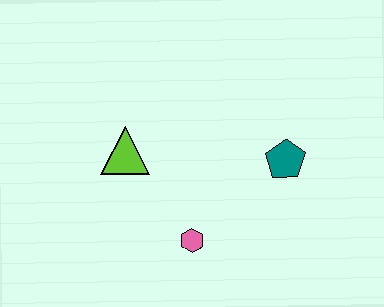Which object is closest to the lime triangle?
The pink hexagon is closest to the lime triangle.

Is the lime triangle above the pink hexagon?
Yes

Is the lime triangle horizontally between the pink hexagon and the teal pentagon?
No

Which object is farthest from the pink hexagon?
The teal pentagon is farthest from the pink hexagon.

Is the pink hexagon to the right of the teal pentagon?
No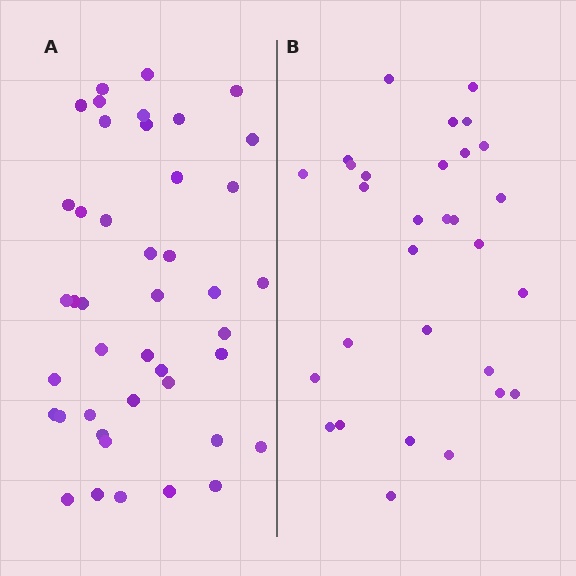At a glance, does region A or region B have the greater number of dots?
Region A (the left region) has more dots.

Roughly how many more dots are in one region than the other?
Region A has approximately 15 more dots than region B.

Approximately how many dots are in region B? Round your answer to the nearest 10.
About 30 dots.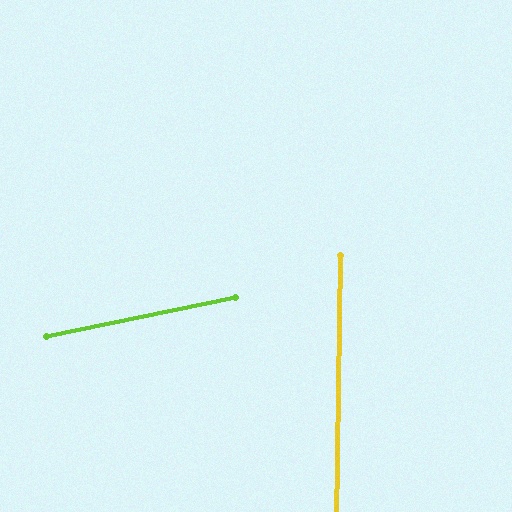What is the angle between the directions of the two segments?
Approximately 78 degrees.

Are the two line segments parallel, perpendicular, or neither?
Neither parallel nor perpendicular — they differ by about 78°.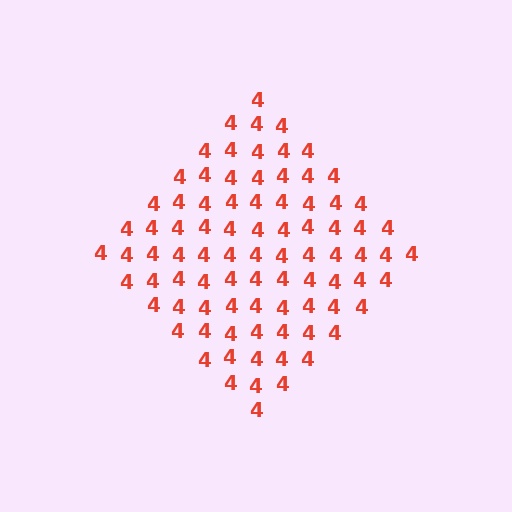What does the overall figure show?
The overall figure shows a diamond.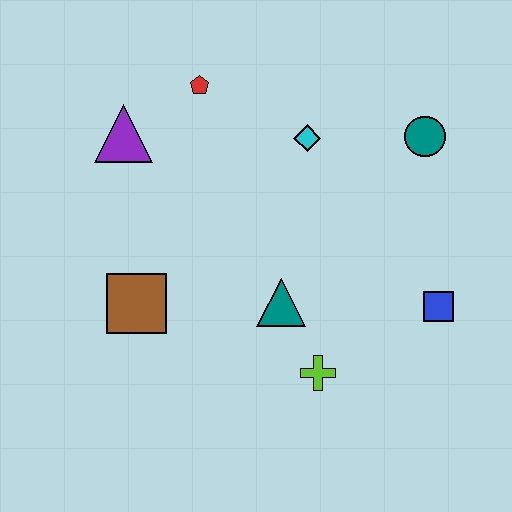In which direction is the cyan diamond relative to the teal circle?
The cyan diamond is to the left of the teal circle.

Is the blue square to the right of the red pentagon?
Yes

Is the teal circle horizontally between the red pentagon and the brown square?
No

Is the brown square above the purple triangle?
No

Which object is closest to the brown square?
The teal triangle is closest to the brown square.